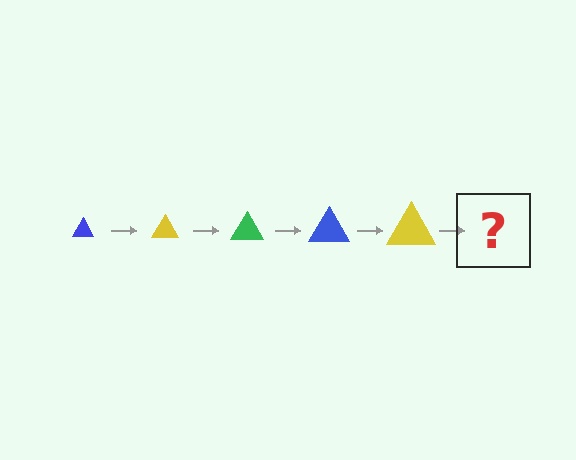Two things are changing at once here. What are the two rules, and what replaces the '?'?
The two rules are that the triangle grows larger each step and the color cycles through blue, yellow, and green. The '?' should be a green triangle, larger than the previous one.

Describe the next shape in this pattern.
It should be a green triangle, larger than the previous one.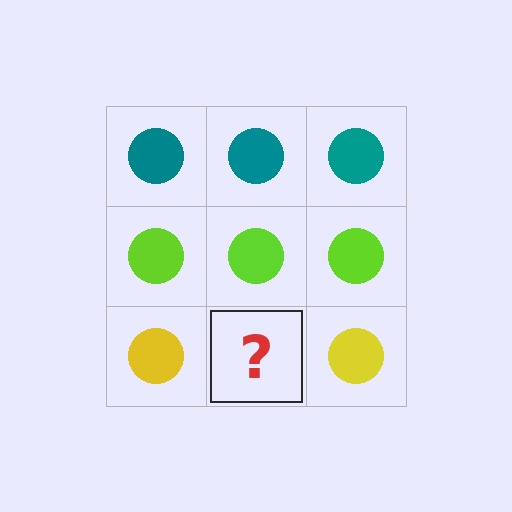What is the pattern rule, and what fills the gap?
The rule is that each row has a consistent color. The gap should be filled with a yellow circle.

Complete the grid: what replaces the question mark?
The question mark should be replaced with a yellow circle.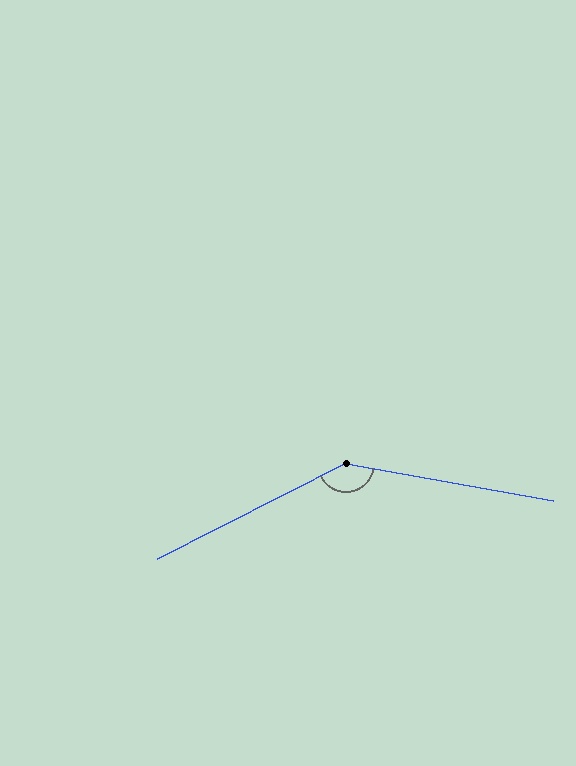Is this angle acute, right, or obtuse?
It is obtuse.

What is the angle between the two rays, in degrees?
Approximately 143 degrees.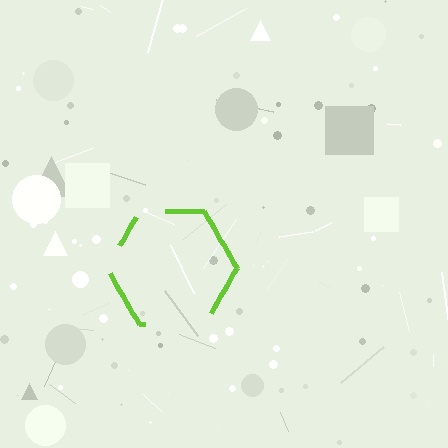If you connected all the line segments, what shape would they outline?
They would outline a hexagon.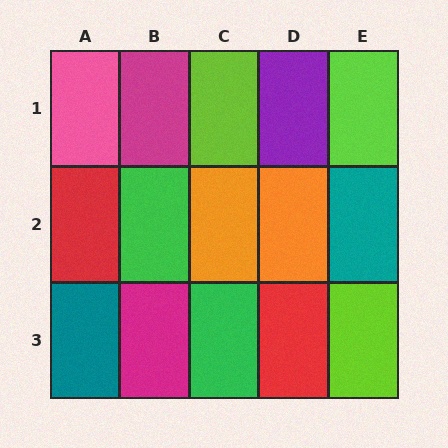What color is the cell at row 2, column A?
Red.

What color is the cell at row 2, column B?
Green.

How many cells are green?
2 cells are green.